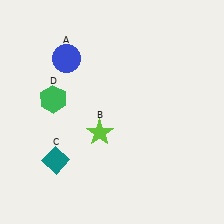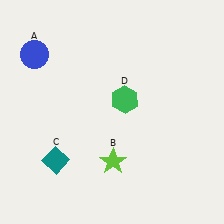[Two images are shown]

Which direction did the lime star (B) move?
The lime star (B) moved down.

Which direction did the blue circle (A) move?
The blue circle (A) moved left.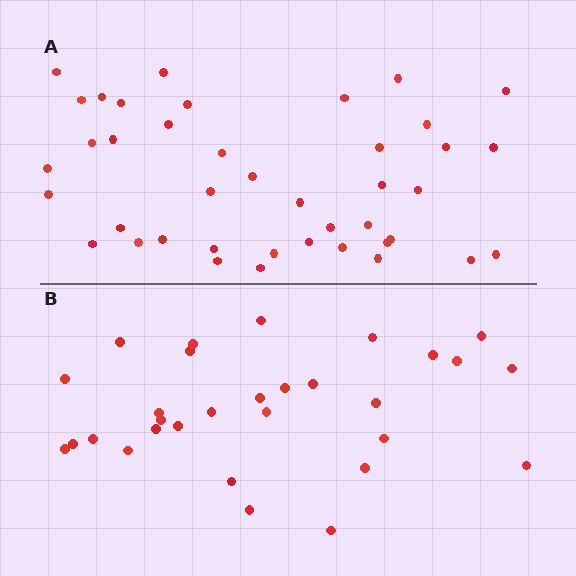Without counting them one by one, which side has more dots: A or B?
Region A (the top region) has more dots.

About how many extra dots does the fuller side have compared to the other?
Region A has roughly 12 or so more dots than region B.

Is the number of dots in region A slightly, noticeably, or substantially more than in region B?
Region A has noticeably more, but not dramatically so. The ratio is roughly 1.4 to 1.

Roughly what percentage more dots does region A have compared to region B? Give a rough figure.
About 35% more.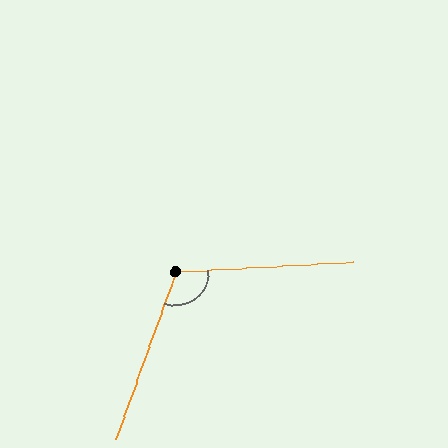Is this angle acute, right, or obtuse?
It is obtuse.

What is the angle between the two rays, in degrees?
Approximately 113 degrees.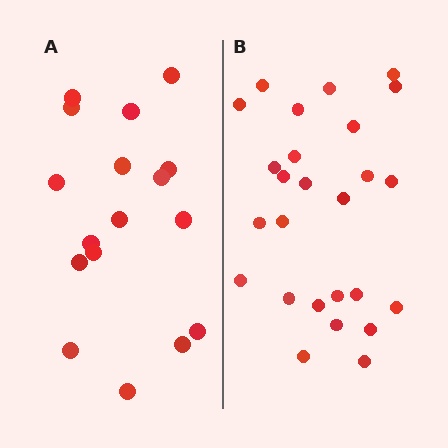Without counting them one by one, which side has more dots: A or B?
Region B (the right region) has more dots.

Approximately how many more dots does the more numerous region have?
Region B has roughly 8 or so more dots than region A.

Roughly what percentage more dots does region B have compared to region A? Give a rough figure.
About 55% more.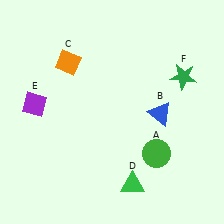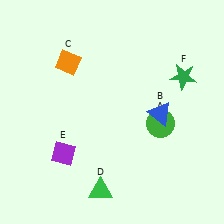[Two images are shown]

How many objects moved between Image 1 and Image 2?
3 objects moved between the two images.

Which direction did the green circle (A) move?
The green circle (A) moved up.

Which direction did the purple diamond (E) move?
The purple diamond (E) moved down.